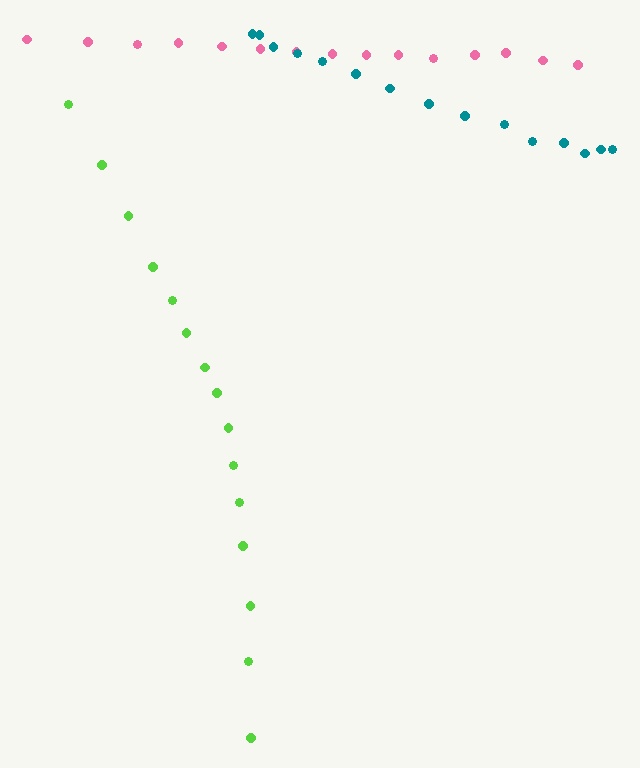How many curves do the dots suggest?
There are 3 distinct paths.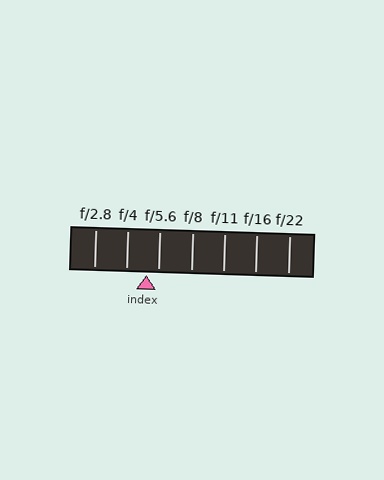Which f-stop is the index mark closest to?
The index mark is closest to f/5.6.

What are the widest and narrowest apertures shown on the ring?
The widest aperture shown is f/2.8 and the narrowest is f/22.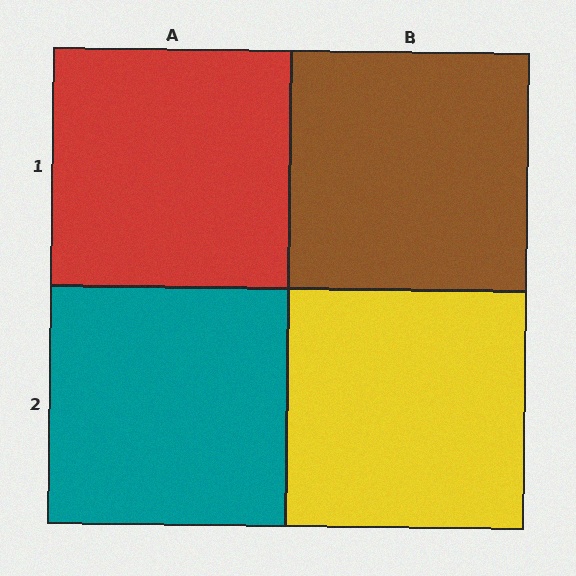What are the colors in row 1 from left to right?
Red, brown.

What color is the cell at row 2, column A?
Teal.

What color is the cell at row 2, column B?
Yellow.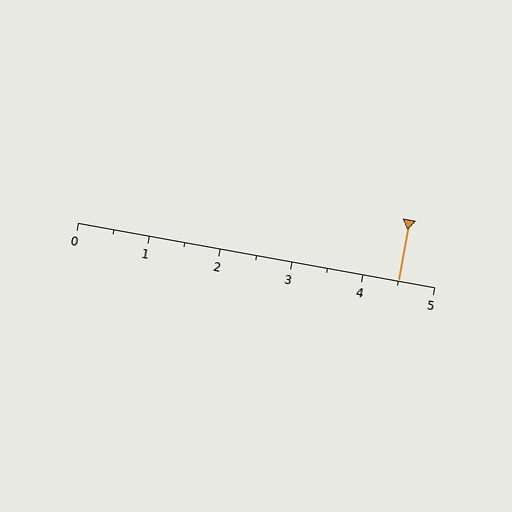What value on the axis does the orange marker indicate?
The marker indicates approximately 4.5.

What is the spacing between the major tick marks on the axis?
The major ticks are spaced 1 apart.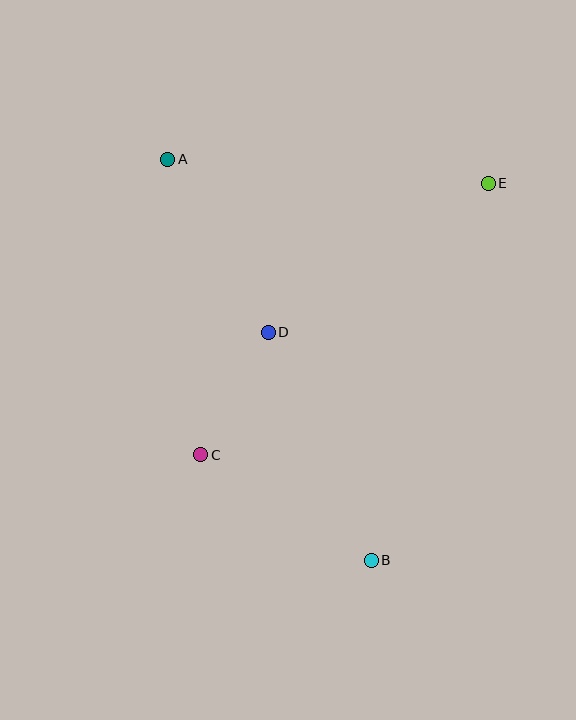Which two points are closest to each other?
Points C and D are closest to each other.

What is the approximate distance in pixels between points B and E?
The distance between B and E is approximately 395 pixels.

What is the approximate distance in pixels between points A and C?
The distance between A and C is approximately 297 pixels.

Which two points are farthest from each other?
Points A and B are farthest from each other.